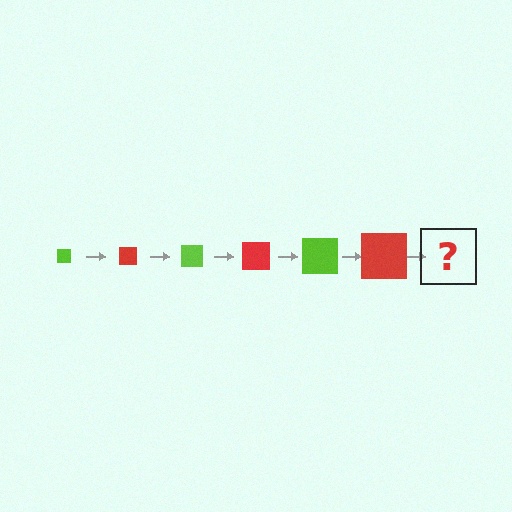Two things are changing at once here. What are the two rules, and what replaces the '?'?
The two rules are that the square grows larger each step and the color cycles through lime and red. The '?' should be a lime square, larger than the previous one.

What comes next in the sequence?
The next element should be a lime square, larger than the previous one.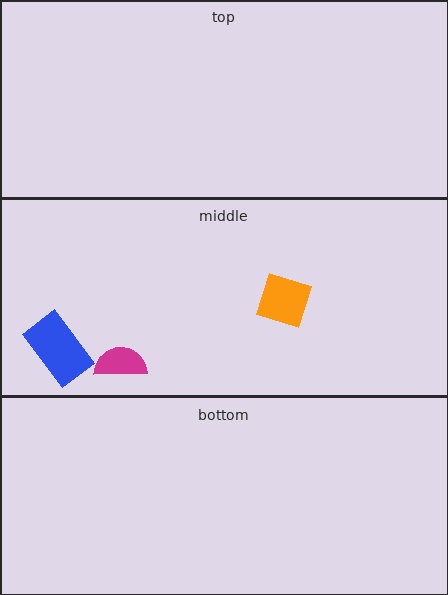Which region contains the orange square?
The middle region.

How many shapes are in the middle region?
3.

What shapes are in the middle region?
The magenta semicircle, the blue rectangle, the orange square.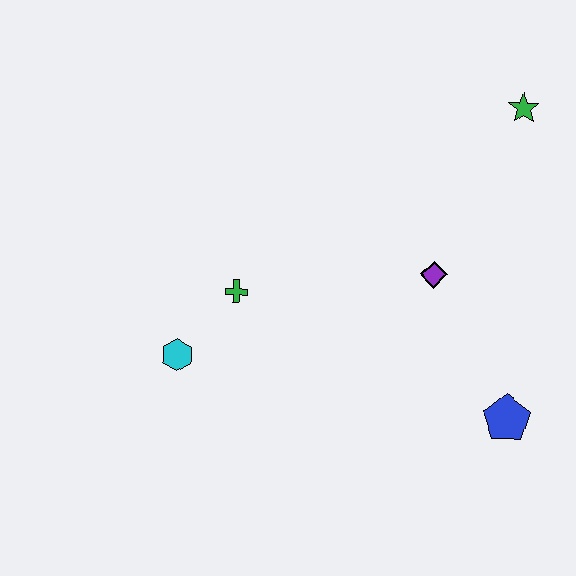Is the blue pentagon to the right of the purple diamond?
Yes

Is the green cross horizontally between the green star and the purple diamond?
No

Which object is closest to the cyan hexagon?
The green cross is closest to the cyan hexagon.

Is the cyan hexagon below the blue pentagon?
No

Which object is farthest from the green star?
The cyan hexagon is farthest from the green star.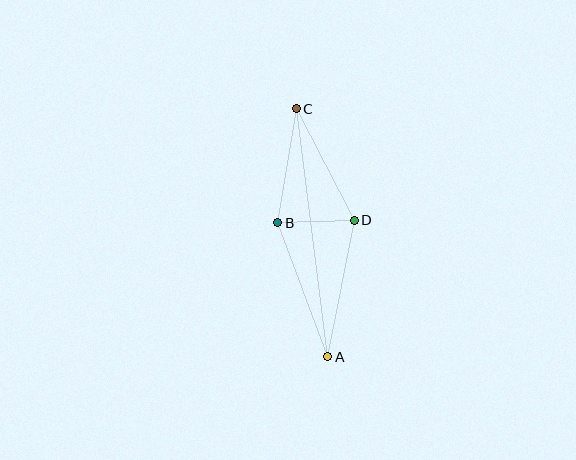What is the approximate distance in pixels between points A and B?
The distance between A and B is approximately 143 pixels.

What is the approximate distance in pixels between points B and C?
The distance between B and C is approximately 116 pixels.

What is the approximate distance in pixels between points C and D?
The distance between C and D is approximately 126 pixels.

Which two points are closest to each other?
Points B and D are closest to each other.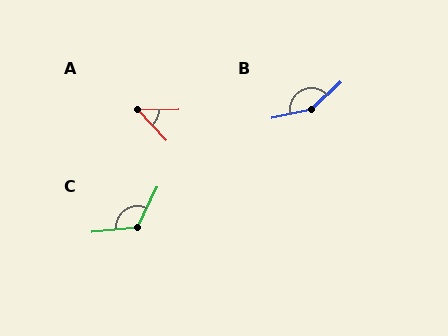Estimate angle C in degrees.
Approximately 120 degrees.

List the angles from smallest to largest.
A (48°), C (120°), B (149°).